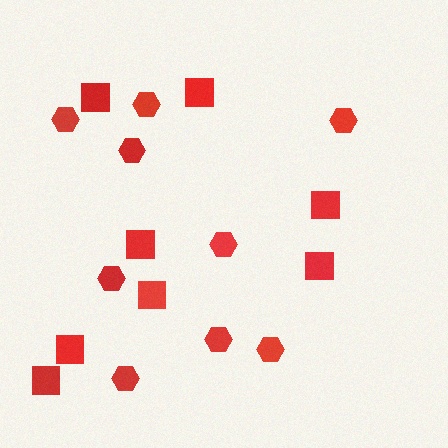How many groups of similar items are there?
There are 2 groups: one group of squares (8) and one group of hexagons (9).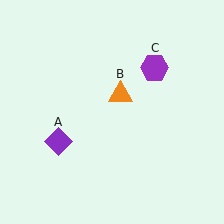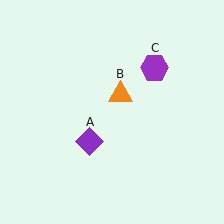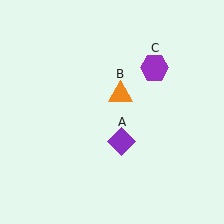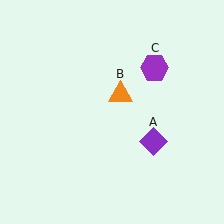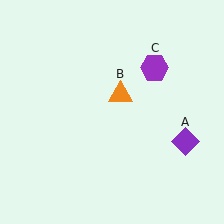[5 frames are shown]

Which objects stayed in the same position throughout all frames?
Orange triangle (object B) and purple hexagon (object C) remained stationary.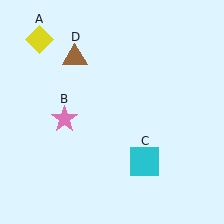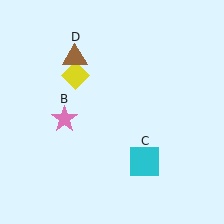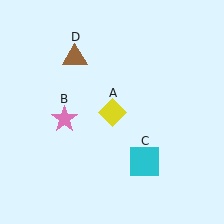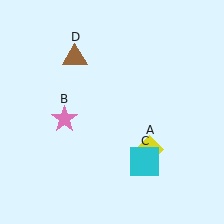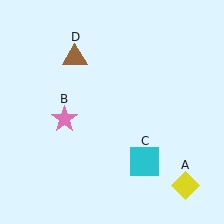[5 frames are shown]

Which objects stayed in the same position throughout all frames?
Pink star (object B) and cyan square (object C) and brown triangle (object D) remained stationary.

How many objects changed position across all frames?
1 object changed position: yellow diamond (object A).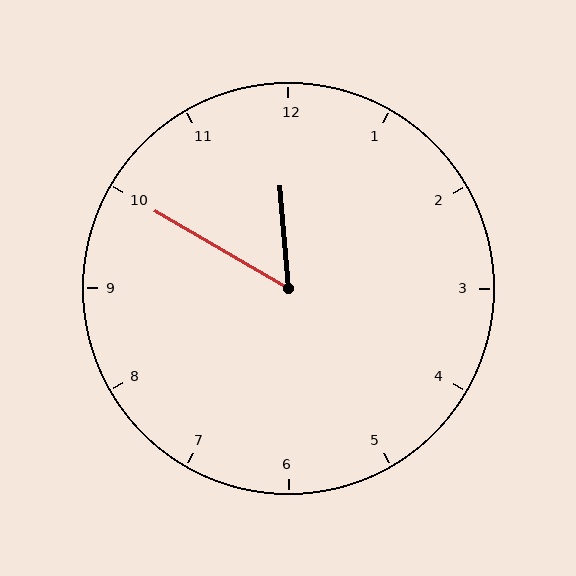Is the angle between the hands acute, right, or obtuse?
It is acute.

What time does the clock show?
11:50.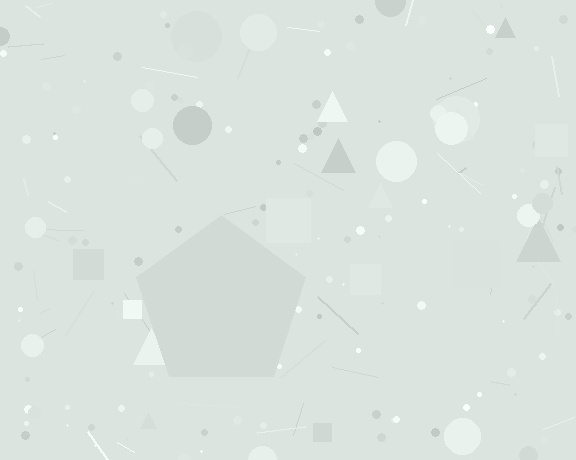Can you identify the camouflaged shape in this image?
The camouflaged shape is a pentagon.